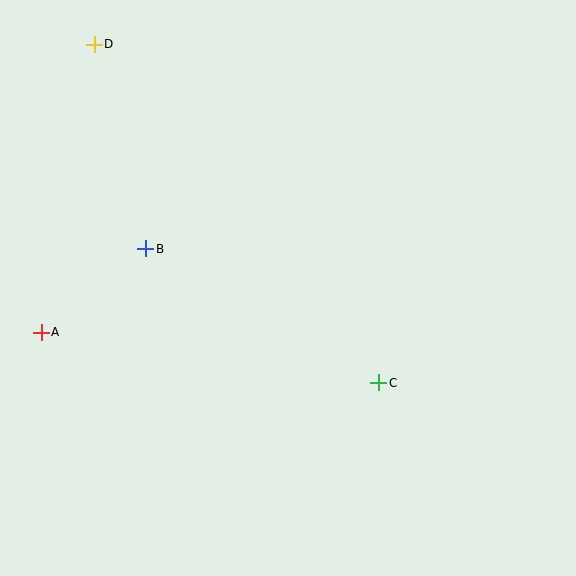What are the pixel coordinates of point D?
Point D is at (94, 44).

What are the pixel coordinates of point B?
Point B is at (146, 249).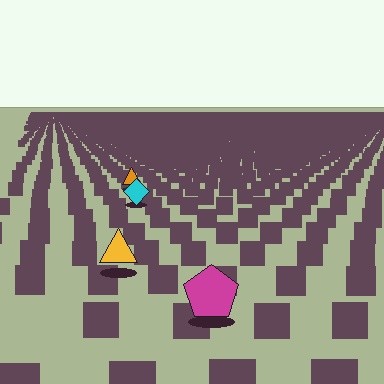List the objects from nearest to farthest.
From nearest to farthest: the magenta pentagon, the yellow triangle, the cyan diamond, the orange triangle.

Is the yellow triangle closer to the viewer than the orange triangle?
Yes. The yellow triangle is closer — you can tell from the texture gradient: the ground texture is coarser near it.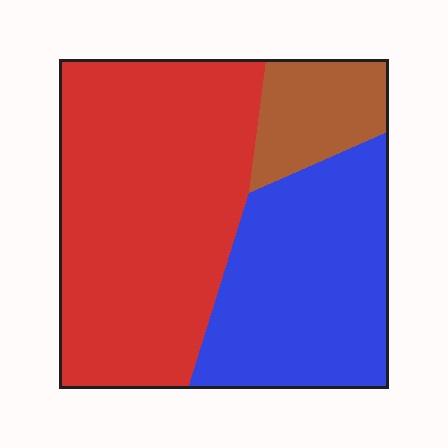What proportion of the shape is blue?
Blue covers about 35% of the shape.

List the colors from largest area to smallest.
From largest to smallest: red, blue, brown.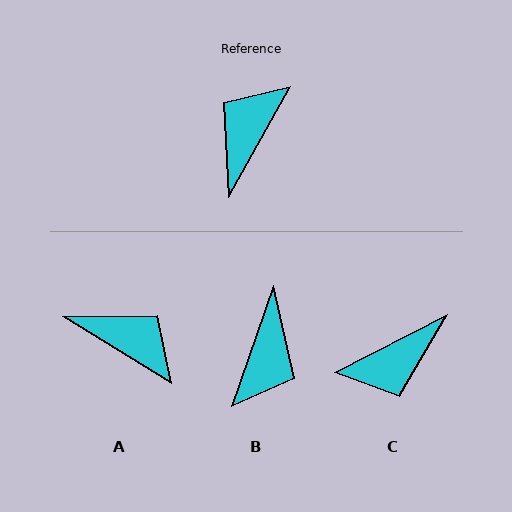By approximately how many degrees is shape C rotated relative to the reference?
Approximately 147 degrees counter-clockwise.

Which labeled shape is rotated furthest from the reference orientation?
B, about 170 degrees away.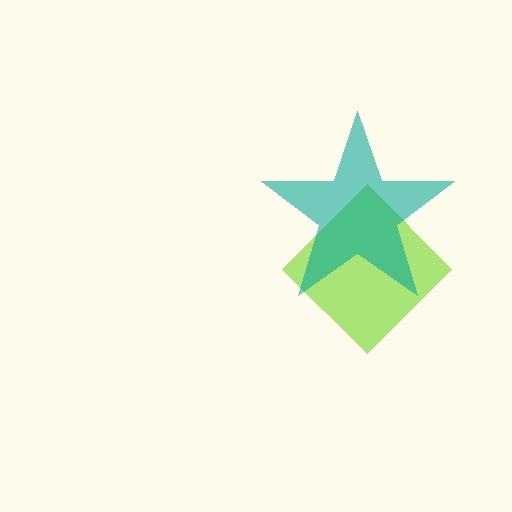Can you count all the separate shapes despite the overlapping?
Yes, there are 2 separate shapes.